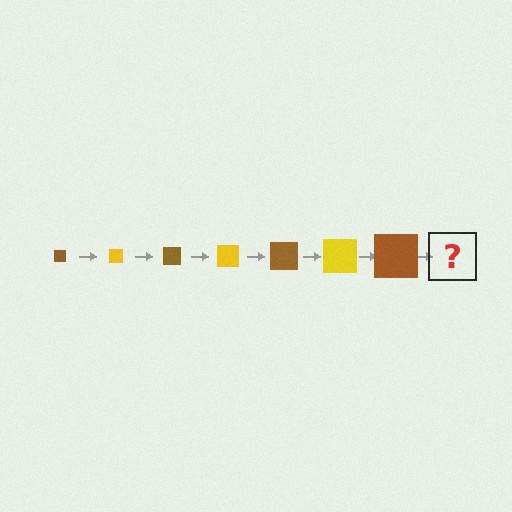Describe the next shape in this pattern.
It should be a yellow square, larger than the previous one.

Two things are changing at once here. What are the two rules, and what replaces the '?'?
The two rules are that the square grows larger each step and the color cycles through brown and yellow. The '?' should be a yellow square, larger than the previous one.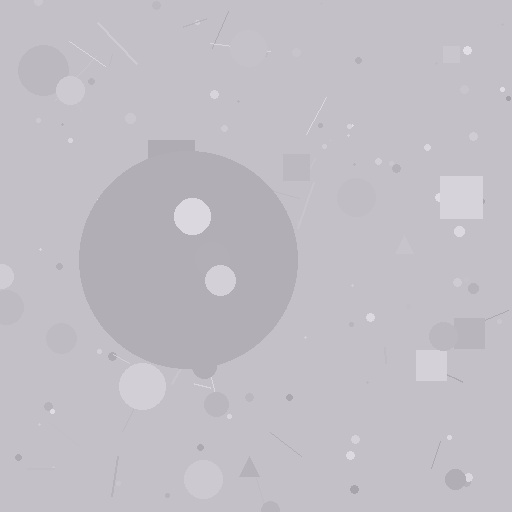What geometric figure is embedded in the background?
A circle is embedded in the background.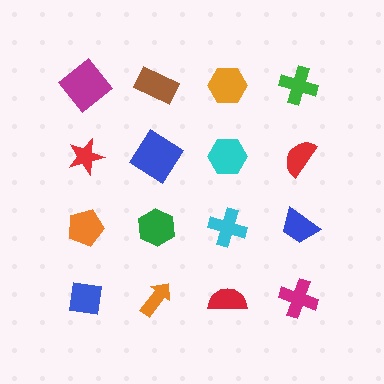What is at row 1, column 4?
A green cross.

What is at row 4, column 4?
A magenta cross.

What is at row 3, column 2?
A green hexagon.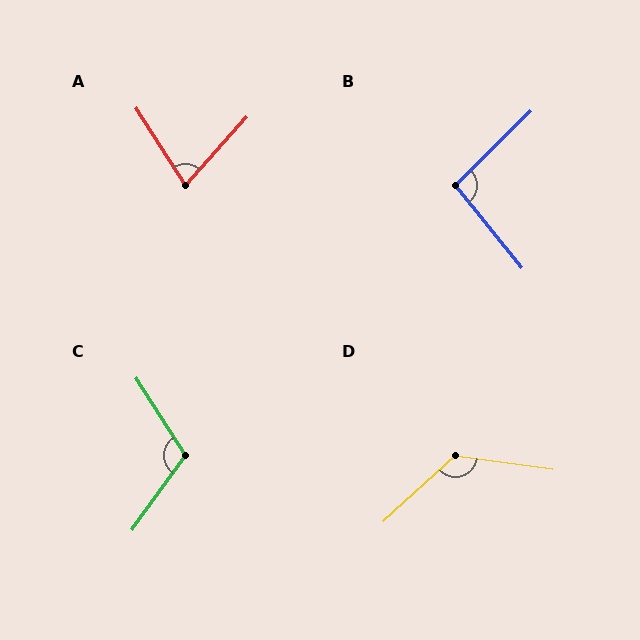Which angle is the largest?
D, at approximately 129 degrees.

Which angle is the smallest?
A, at approximately 74 degrees.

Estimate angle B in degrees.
Approximately 96 degrees.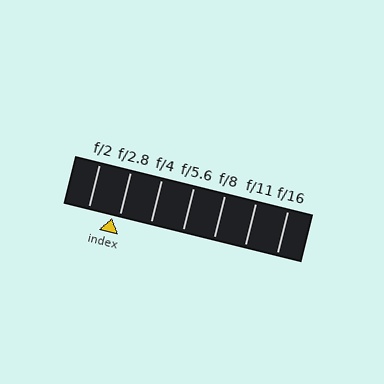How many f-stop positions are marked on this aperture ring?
There are 7 f-stop positions marked.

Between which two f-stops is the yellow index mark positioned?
The index mark is between f/2 and f/2.8.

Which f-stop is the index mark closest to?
The index mark is closest to f/2.8.